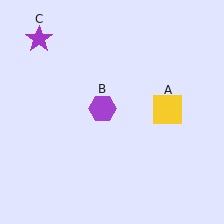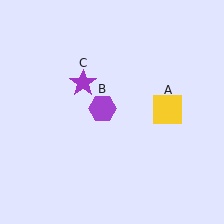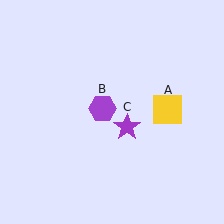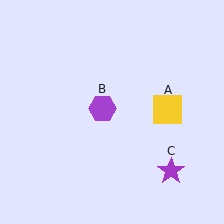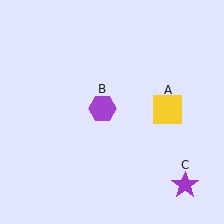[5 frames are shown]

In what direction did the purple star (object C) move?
The purple star (object C) moved down and to the right.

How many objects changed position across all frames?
1 object changed position: purple star (object C).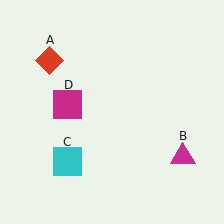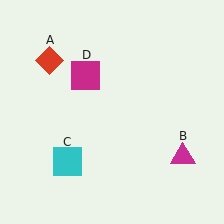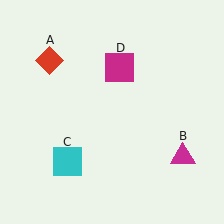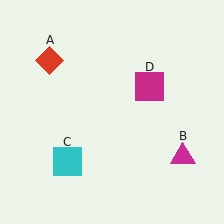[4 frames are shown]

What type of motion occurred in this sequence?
The magenta square (object D) rotated clockwise around the center of the scene.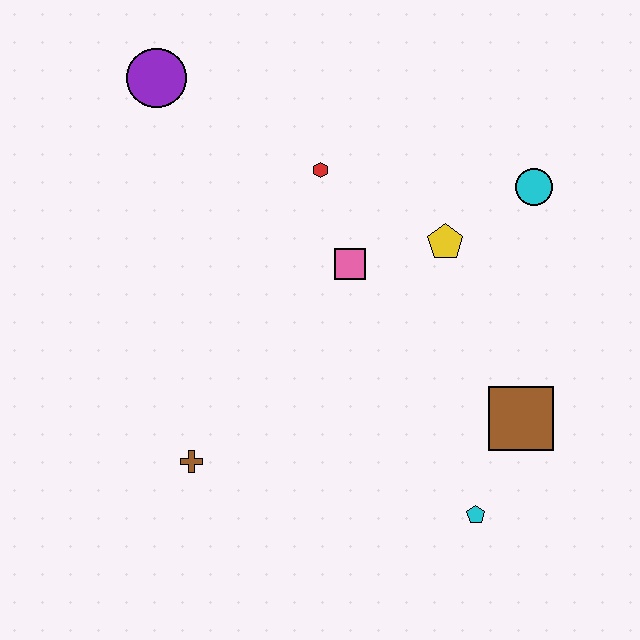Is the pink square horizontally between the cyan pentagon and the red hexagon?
Yes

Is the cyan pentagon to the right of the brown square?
No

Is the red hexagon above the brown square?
Yes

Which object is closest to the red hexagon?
The pink square is closest to the red hexagon.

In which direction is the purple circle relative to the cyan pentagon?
The purple circle is above the cyan pentagon.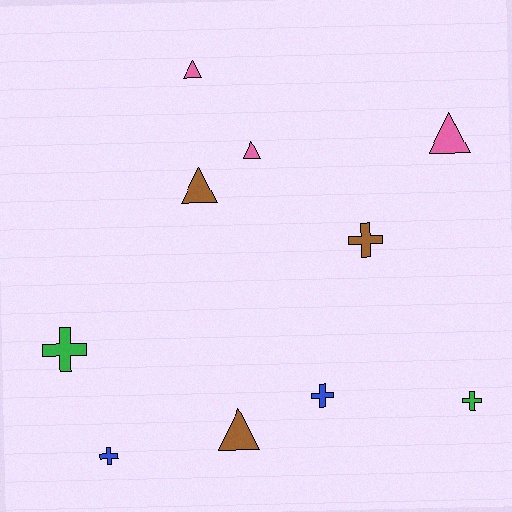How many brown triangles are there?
There are 2 brown triangles.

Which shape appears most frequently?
Cross, with 5 objects.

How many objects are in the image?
There are 10 objects.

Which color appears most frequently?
Brown, with 3 objects.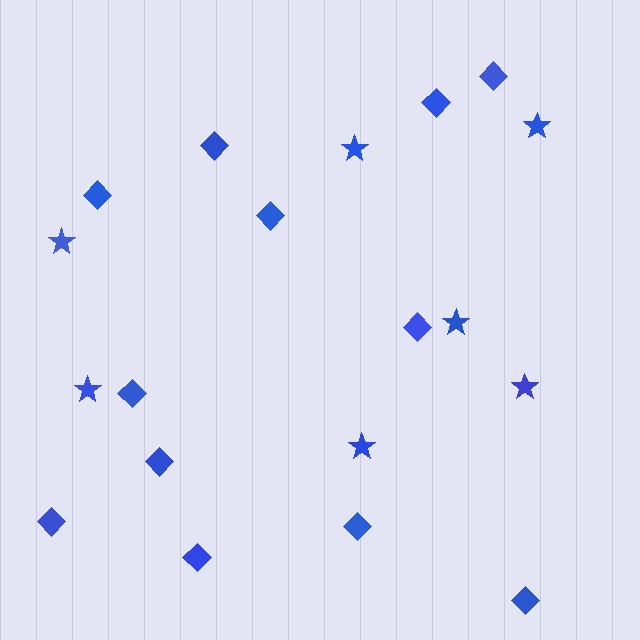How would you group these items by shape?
There are 2 groups: one group of stars (7) and one group of diamonds (12).